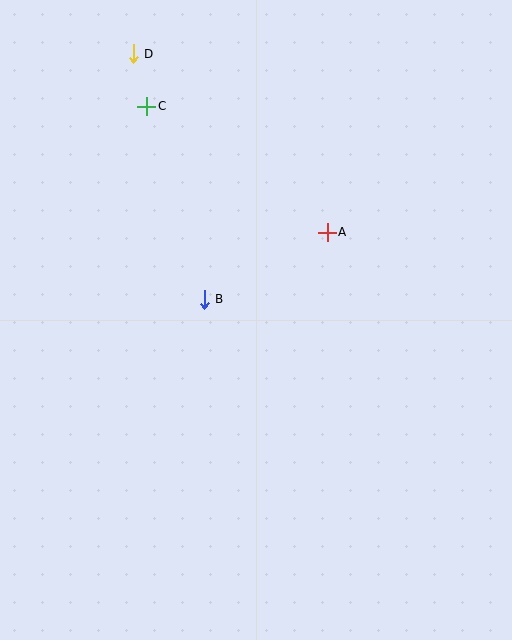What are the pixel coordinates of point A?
Point A is at (327, 232).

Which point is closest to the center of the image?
Point B at (204, 299) is closest to the center.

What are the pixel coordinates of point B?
Point B is at (204, 299).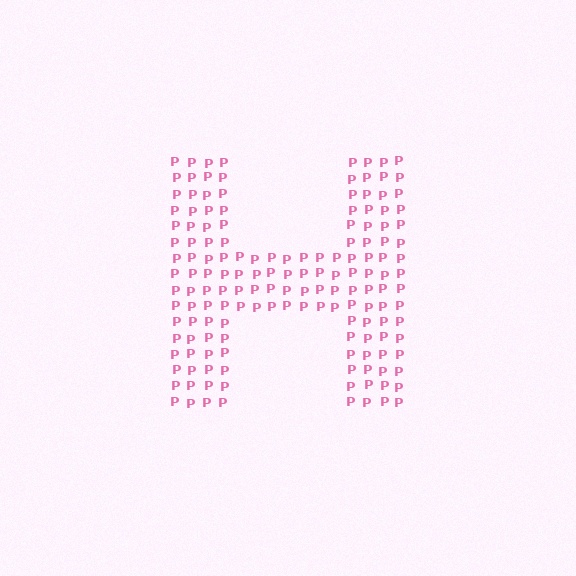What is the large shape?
The large shape is the letter H.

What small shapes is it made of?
It is made of small letter P's.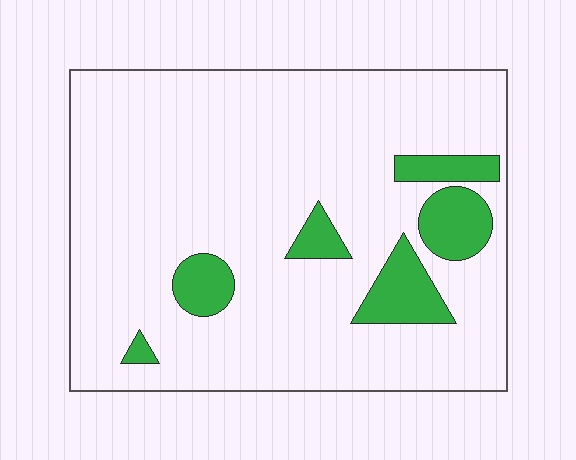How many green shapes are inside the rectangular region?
6.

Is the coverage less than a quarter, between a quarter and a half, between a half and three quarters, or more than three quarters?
Less than a quarter.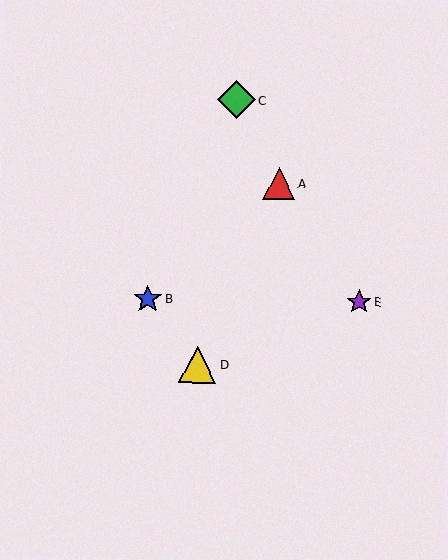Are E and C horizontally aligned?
No, E is at y≈302 and C is at y≈100.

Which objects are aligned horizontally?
Objects B, E are aligned horizontally.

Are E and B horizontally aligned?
Yes, both are at y≈302.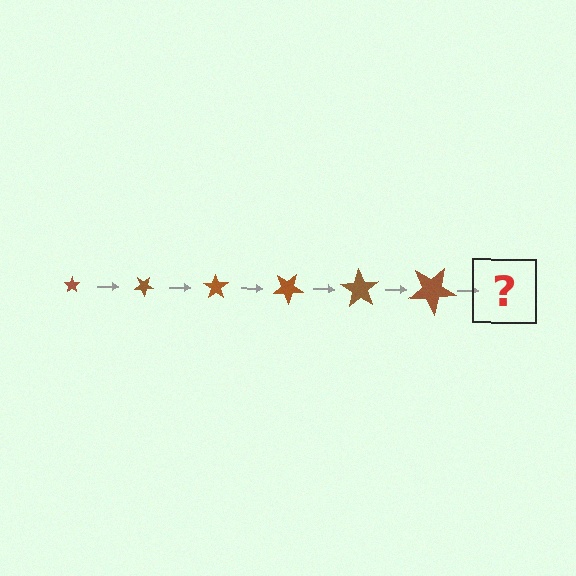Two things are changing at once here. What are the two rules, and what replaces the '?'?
The two rules are that the star grows larger each step and it rotates 35 degrees each step. The '?' should be a star, larger than the previous one and rotated 210 degrees from the start.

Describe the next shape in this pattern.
It should be a star, larger than the previous one and rotated 210 degrees from the start.